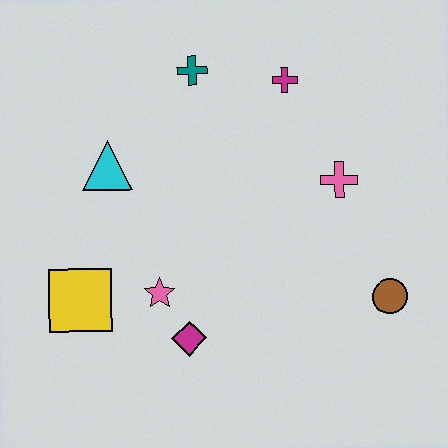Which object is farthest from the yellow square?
The brown circle is farthest from the yellow square.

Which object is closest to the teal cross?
The magenta cross is closest to the teal cross.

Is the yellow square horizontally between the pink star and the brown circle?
No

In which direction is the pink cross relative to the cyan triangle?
The pink cross is to the right of the cyan triangle.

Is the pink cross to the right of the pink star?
Yes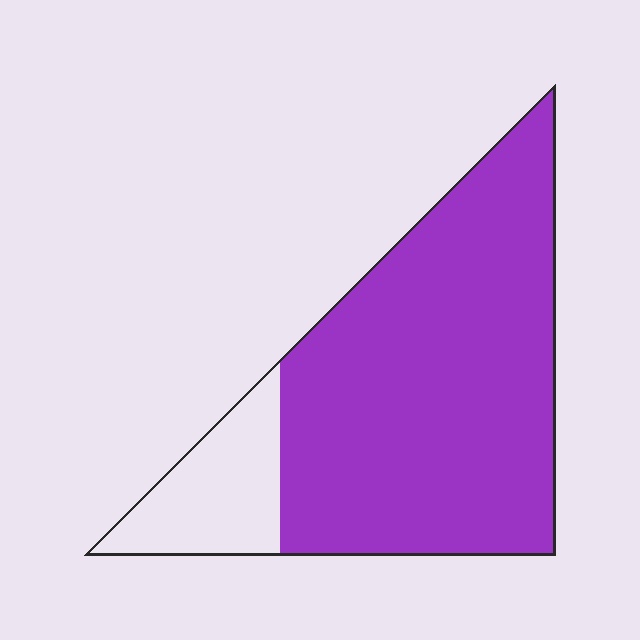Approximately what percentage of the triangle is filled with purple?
Approximately 85%.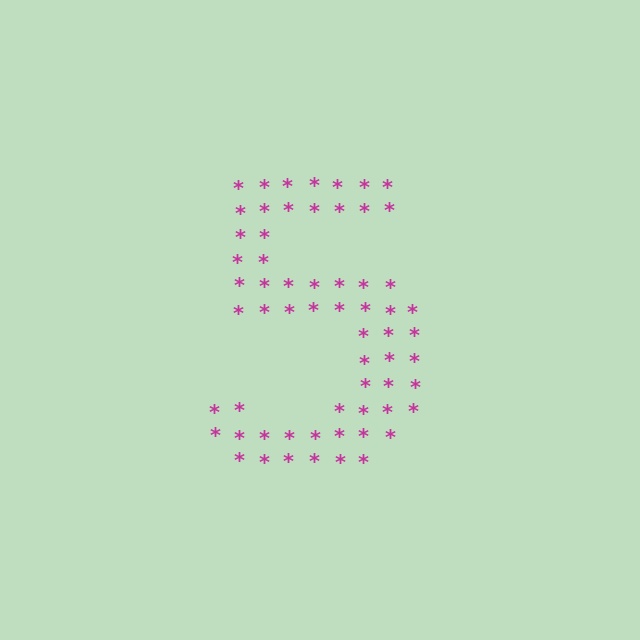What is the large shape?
The large shape is the digit 5.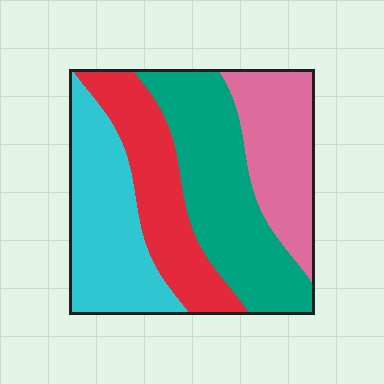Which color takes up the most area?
Teal, at roughly 30%.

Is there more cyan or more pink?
Cyan.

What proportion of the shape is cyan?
Cyan takes up about one quarter (1/4) of the shape.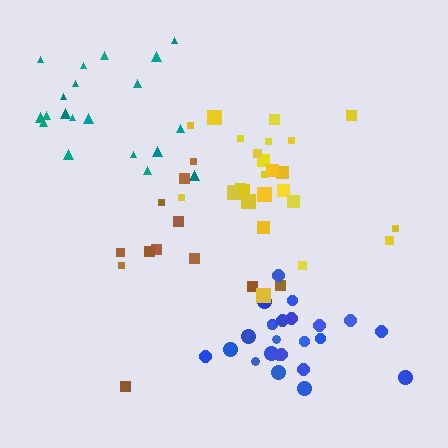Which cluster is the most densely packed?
Blue.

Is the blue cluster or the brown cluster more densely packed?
Blue.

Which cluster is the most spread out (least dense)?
Brown.